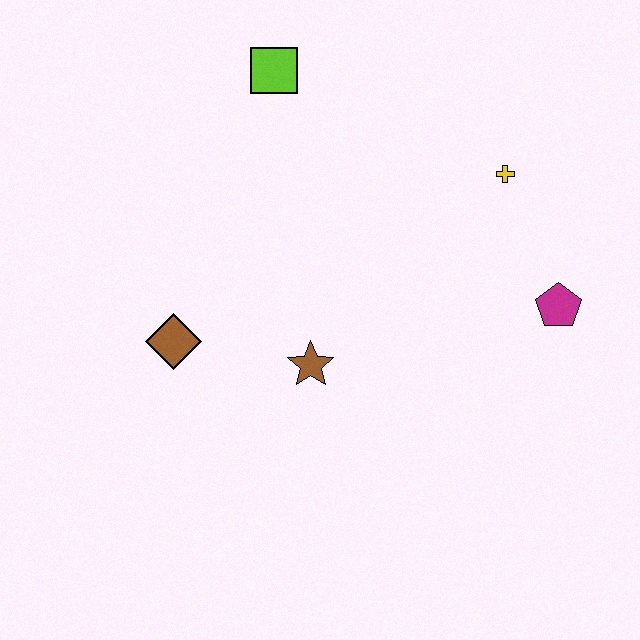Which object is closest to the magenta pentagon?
The yellow cross is closest to the magenta pentagon.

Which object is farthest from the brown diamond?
The magenta pentagon is farthest from the brown diamond.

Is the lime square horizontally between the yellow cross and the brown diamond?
Yes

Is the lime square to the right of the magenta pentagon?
No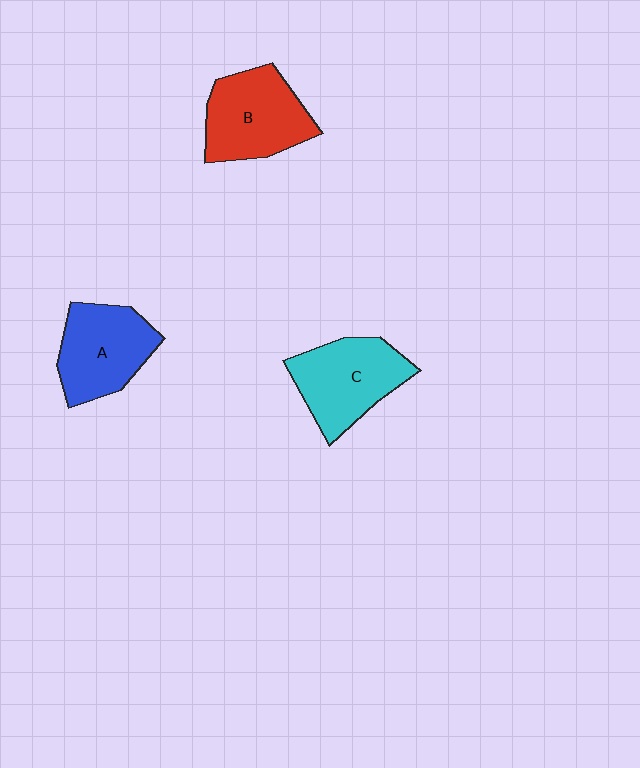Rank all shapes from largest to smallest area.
From largest to smallest: B (red), C (cyan), A (blue).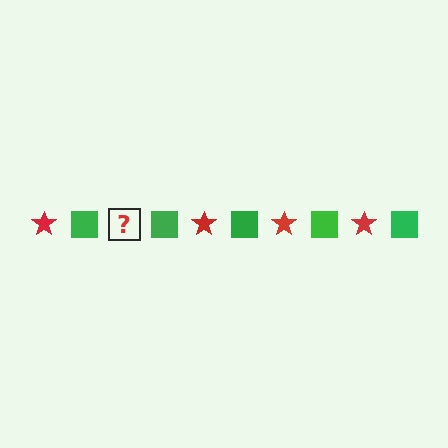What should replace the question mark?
The question mark should be replaced with a red star.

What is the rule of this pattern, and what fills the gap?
The rule is that the pattern alternates between red star and green square. The gap should be filled with a red star.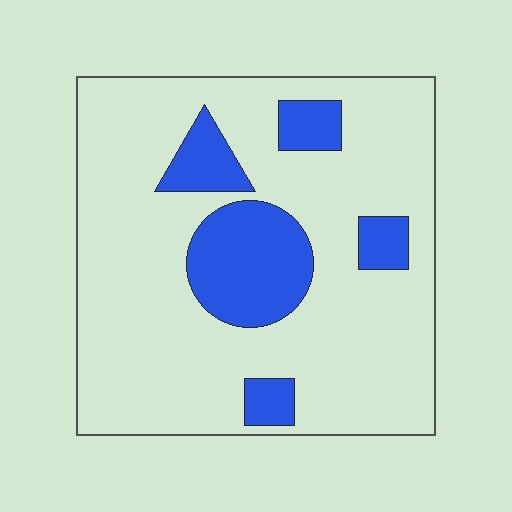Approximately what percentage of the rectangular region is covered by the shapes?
Approximately 20%.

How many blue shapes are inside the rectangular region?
5.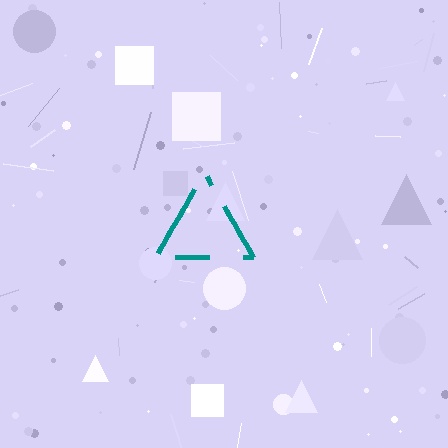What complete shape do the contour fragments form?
The contour fragments form a triangle.